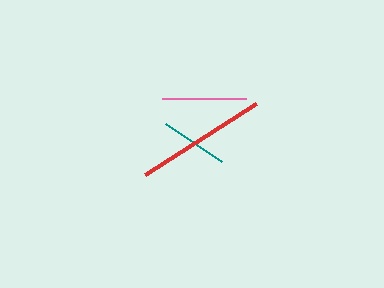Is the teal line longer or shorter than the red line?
The red line is longer than the teal line.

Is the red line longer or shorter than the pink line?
The red line is longer than the pink line.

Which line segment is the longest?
The red line is the longest at approximately 132 pixels.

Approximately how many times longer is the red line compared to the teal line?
The red line is approximately 2.0 times the length of the teal line.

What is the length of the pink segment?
The pink segment is approximately 84 pixels long.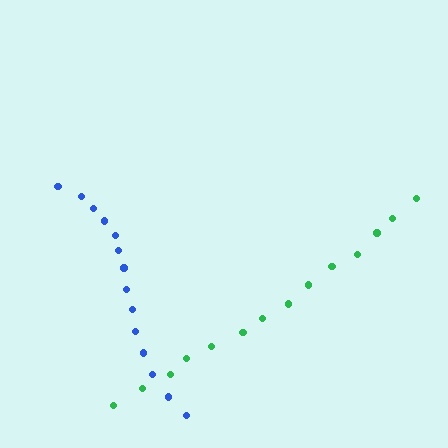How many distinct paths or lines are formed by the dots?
There are 2 distinct paths.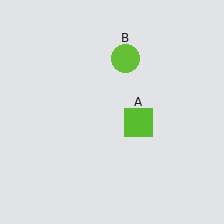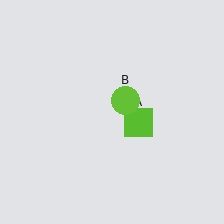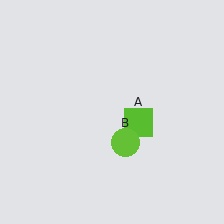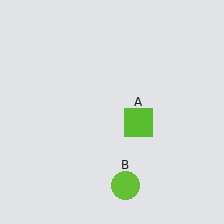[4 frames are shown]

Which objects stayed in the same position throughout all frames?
Lime square (object A) remained stationary.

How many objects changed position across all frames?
1 object changed position: lime circle (object B).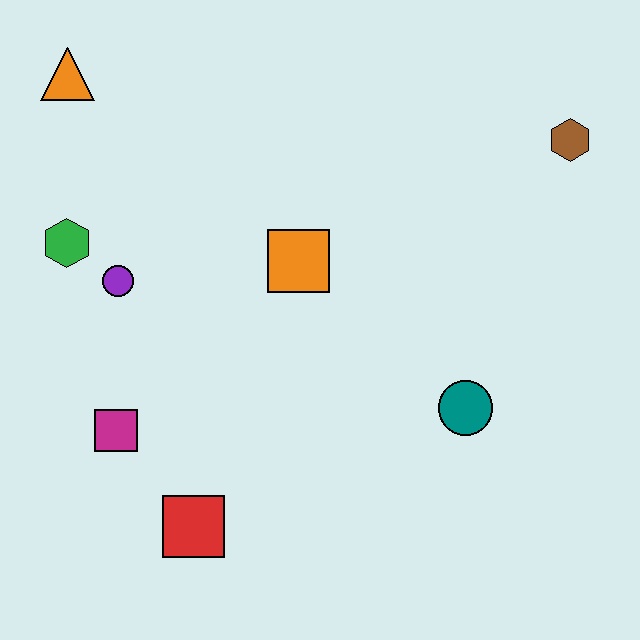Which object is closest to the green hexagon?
The purple circle is closest to the green hexagon.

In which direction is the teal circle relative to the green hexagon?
The teal circle is to the right of the green hexagon.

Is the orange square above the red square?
Yes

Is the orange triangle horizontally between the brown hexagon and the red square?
No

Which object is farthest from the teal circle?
The orange triangle is farthest from the teal circle.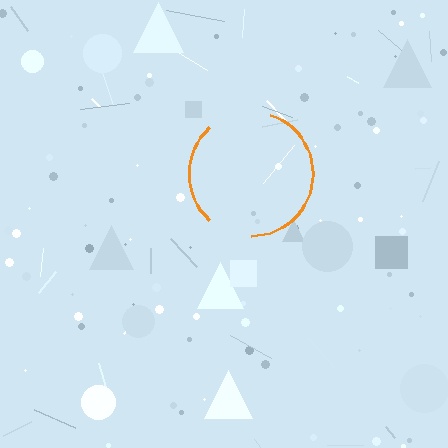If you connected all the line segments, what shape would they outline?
They would outline a circle.